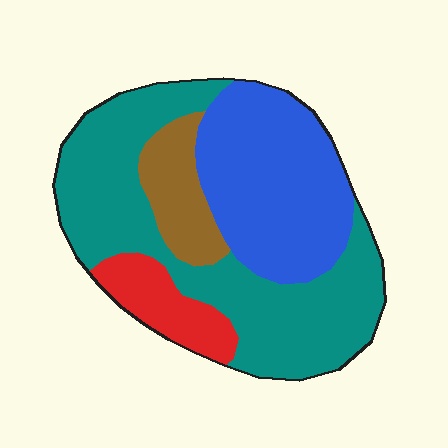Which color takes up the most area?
Teal, at roughly 45%.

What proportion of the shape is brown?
Brown covers 11% of the shape.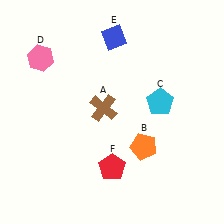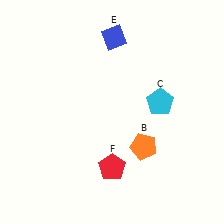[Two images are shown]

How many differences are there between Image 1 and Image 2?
There are 2 differences between the two images.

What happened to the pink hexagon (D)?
The pink hexagon (D) was removed in Image 2. It was in the top-left area of Image 1.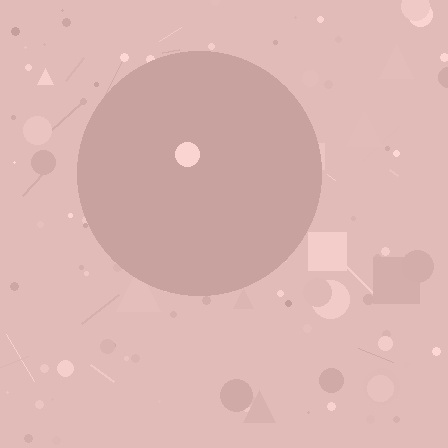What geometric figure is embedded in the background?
A circle is embedded in the background.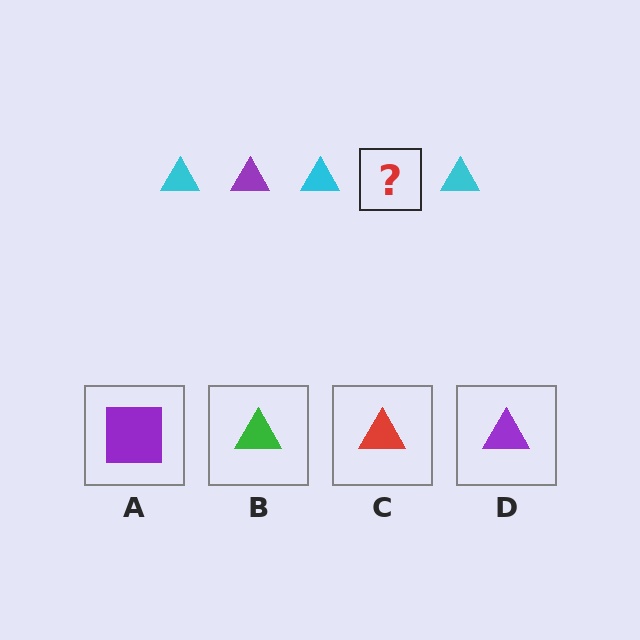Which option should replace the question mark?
Option D.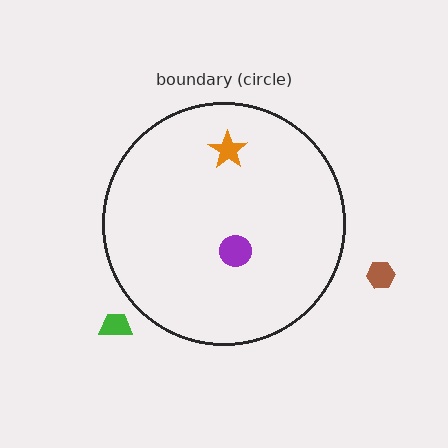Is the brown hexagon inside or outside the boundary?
Outside.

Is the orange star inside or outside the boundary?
Inside.